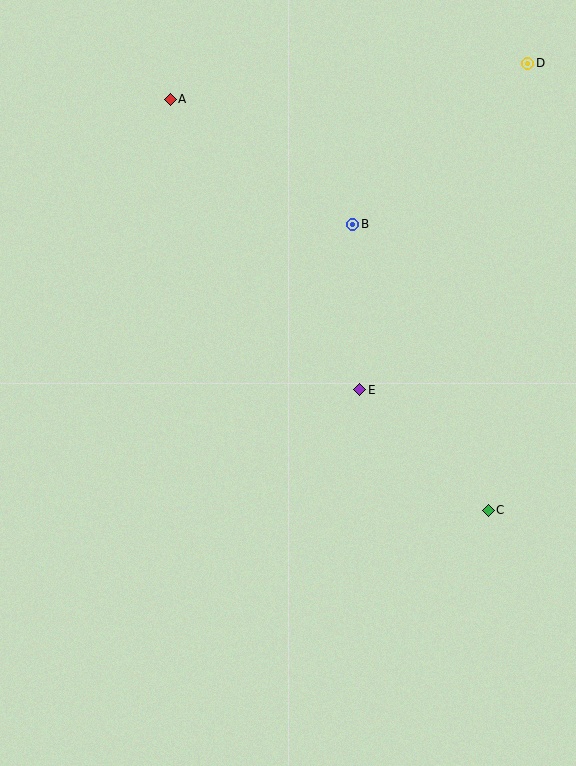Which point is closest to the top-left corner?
Point A is closest to the top-left corner.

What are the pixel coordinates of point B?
Point B is at (353, 224).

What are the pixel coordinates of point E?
Point E is at (360, 390).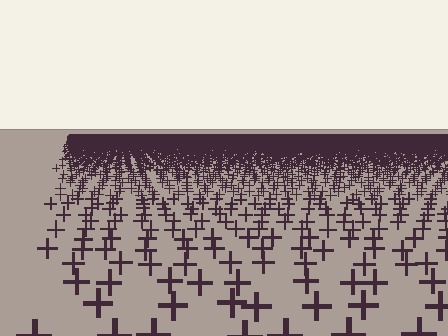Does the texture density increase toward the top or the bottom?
Density increases toward the top.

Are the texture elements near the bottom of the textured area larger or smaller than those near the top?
Larger. Near the bottom, elements are closer to the viewer and appear at a bigger on-screen size.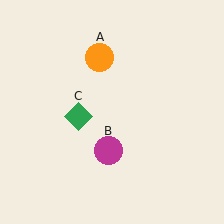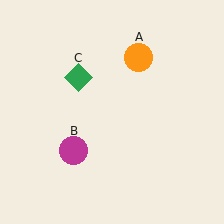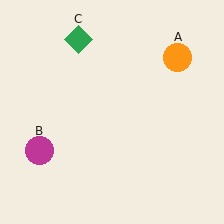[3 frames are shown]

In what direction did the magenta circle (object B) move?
The magenta circle (object B) moved left.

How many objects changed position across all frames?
3 objects changed position: orange circle (object A), magenta circle (object B), green diamond (object C).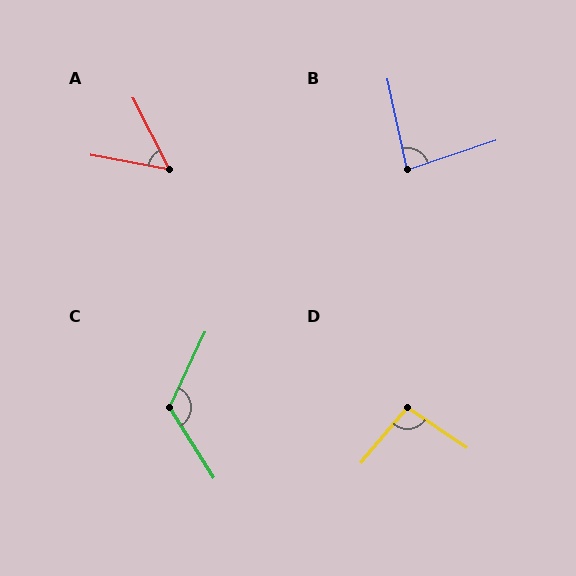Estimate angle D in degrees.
Approximately 96 degrees.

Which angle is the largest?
C, at approximately 122 degrees.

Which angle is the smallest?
A, at approximately 53 degrees.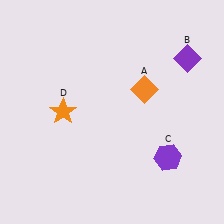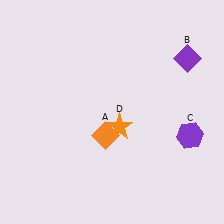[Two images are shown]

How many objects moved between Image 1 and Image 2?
3 objects moved between the two images.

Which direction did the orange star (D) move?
The orange star (D) moved right.